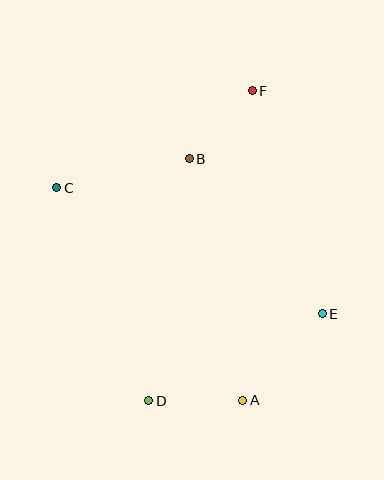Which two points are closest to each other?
Points B and F are closest to each other.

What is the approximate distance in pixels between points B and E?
The distance between B and E is approximately 204 pixels.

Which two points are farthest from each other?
Points D and F are farthest from each other.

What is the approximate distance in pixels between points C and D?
The distance between C and D is approximately 232 pixels.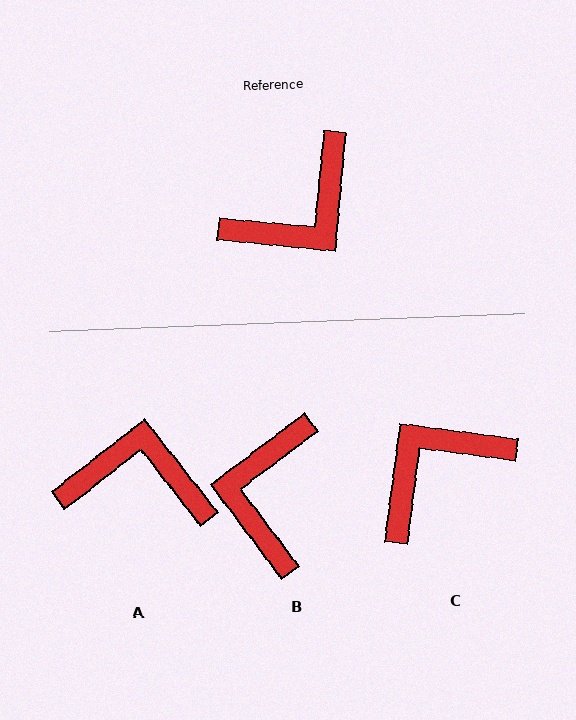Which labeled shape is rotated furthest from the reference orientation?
C, about 178 degrees away.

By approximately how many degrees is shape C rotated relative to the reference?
Approximately 178 degrees counter-clockwise.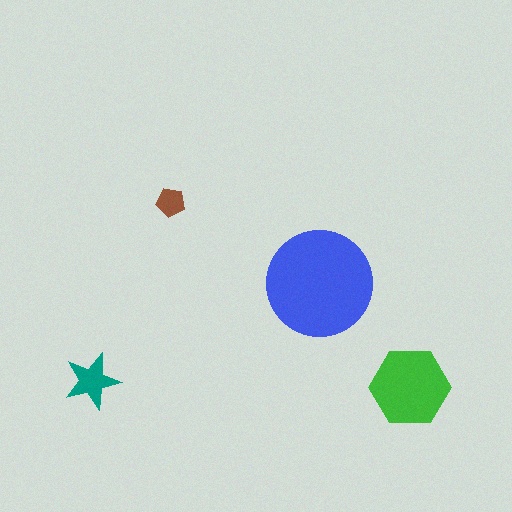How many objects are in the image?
There are 4 objects in the image.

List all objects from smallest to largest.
The brown pentagon, the teal star, the green hexagon, the blue circle.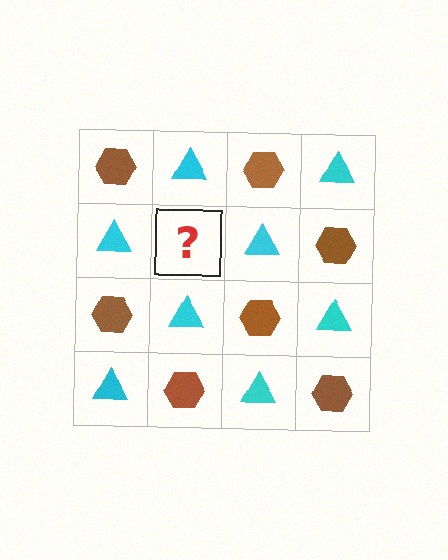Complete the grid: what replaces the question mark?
The question mark should be replaced with a brown hexagon.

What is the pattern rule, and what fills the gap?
The rule is that it alternates brown hexagon and cyan triangle in a checkerboard pattern. The gap should be filled with a brown hexagon.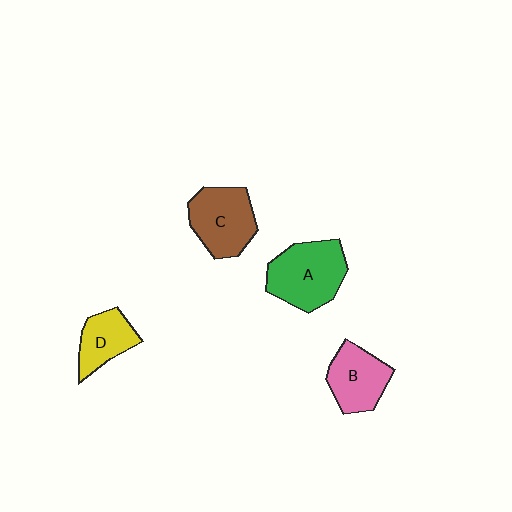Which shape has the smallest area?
Shape D (yellow).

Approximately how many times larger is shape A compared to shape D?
Approximately 1.6 times.